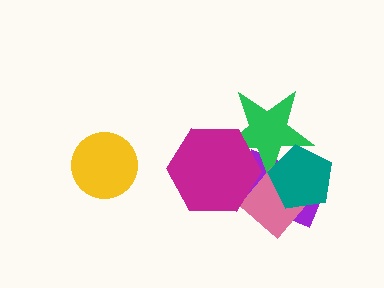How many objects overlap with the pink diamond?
4 objects overlap with the pink diamond.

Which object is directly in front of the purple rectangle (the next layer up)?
The green star is directly in front of the purple rectangle.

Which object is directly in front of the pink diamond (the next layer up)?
The teal pentagon is directly in front of the pink diamond.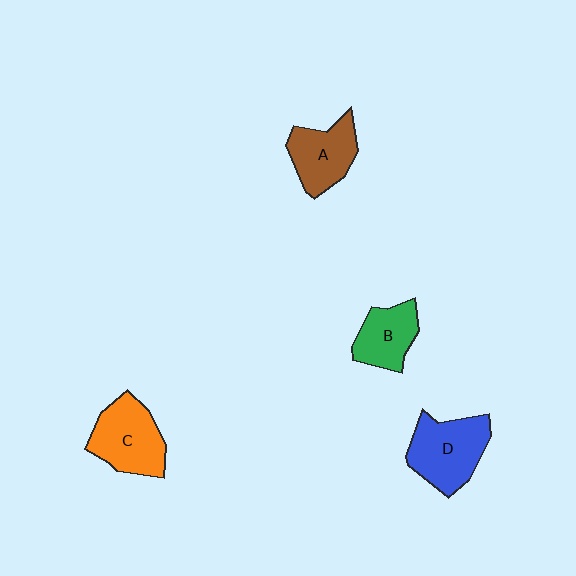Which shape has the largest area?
Shape D (blue).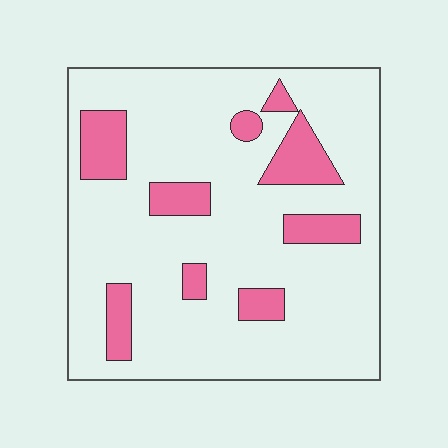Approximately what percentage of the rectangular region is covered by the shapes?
Approximately 15%.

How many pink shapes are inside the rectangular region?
9.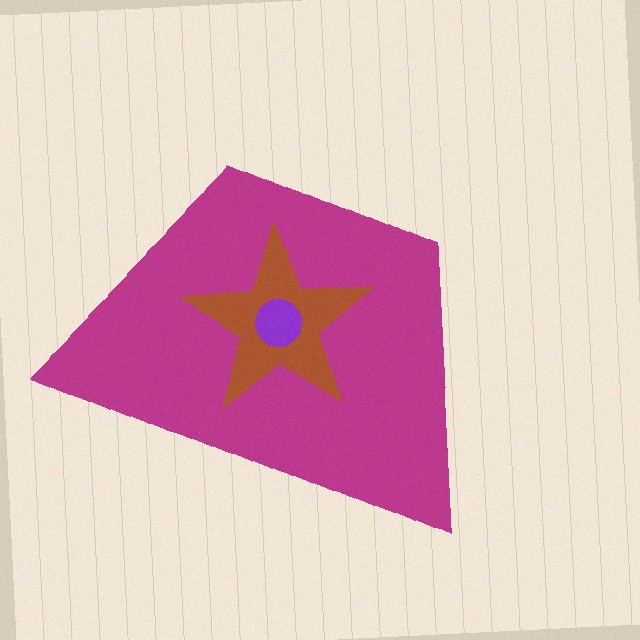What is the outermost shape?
The magenta trapezoid.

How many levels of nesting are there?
3.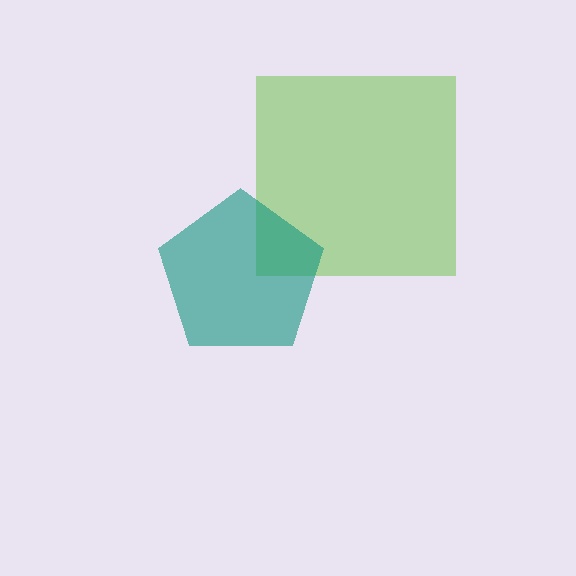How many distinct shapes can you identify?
There are 2 distinct shapes: a lime square, a teal pentagon.